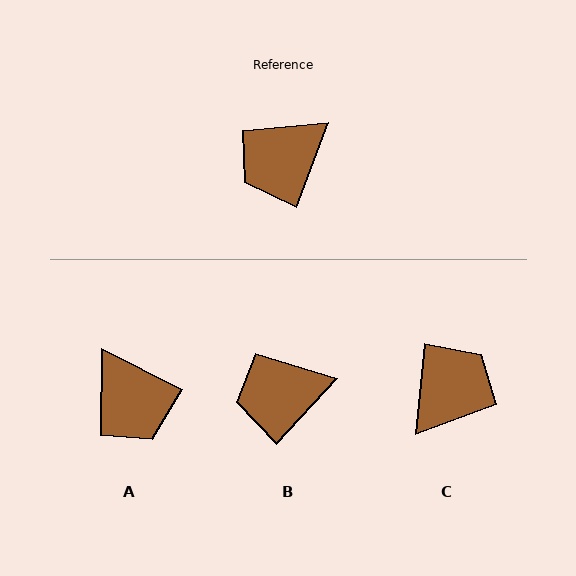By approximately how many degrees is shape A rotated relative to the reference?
Approximately 84 degrees counter-clockwise.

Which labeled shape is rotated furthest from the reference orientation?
C, about 165 degrees away.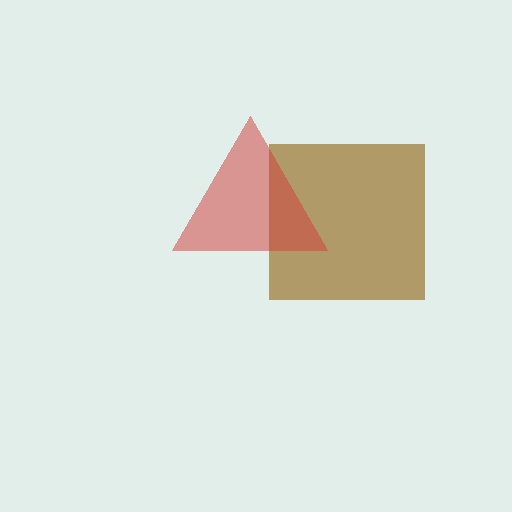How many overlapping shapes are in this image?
There are 2 overlapping shapes in the image.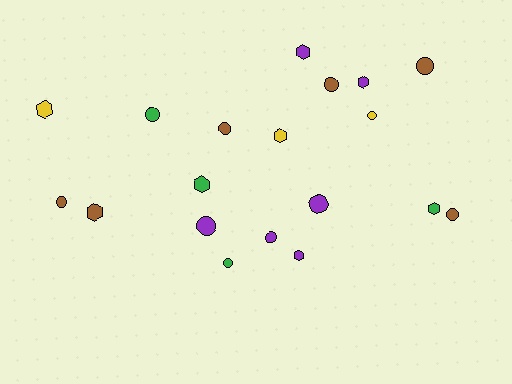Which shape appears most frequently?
Circle, with 11 objects.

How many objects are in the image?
There are 19 objects.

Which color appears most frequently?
Purple, with 6 objects.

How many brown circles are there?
There are 5 brown circles.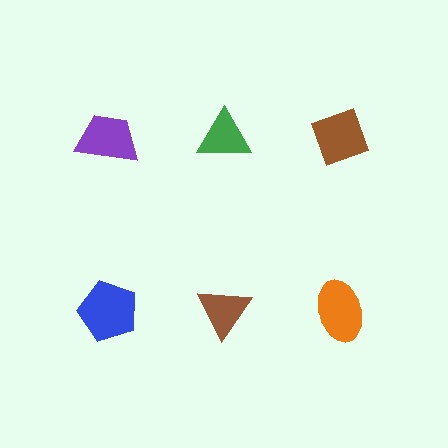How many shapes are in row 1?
3 shapes.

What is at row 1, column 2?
A green triangle.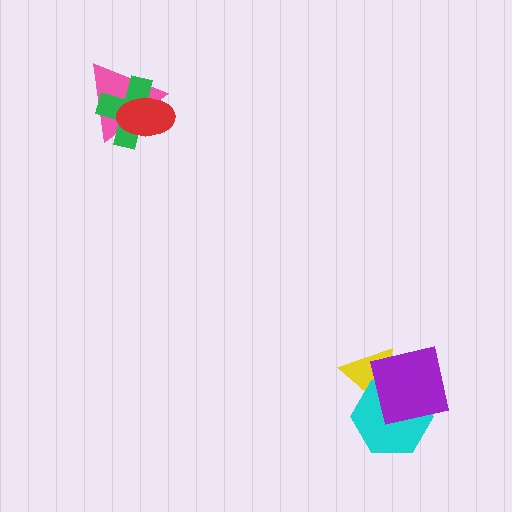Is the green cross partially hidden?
Yes, it is partially covered by another shape.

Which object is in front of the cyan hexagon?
The purple square is in front of the cyan hexagon.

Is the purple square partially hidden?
No, no other shape covers it.